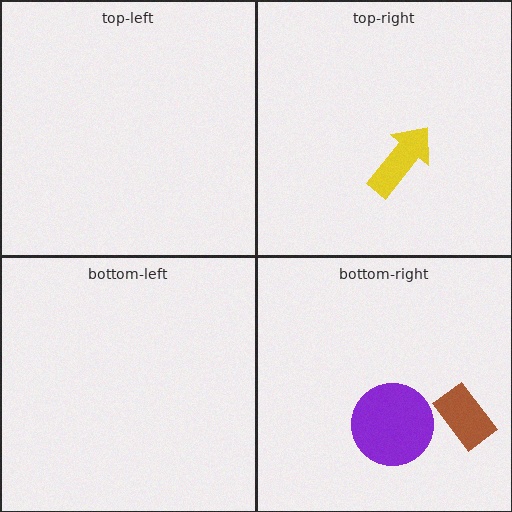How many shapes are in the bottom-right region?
2.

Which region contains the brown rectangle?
The bottom-right region.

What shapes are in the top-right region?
The yellow arrow.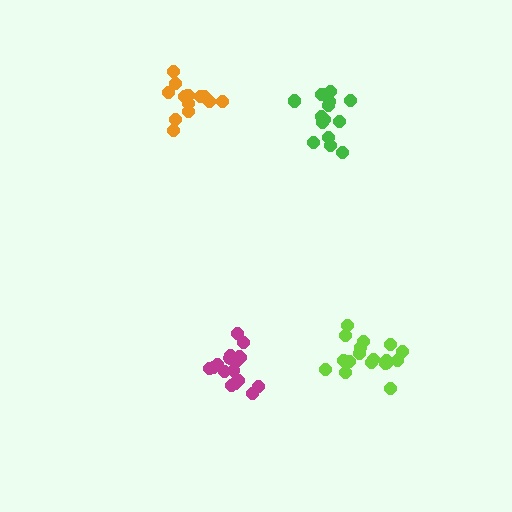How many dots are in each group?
Group 1: 18 dots, Group 2: 19 dots, Group 3: 13 dots, Group 4: 15 dots (65 total).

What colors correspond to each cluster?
The clusters are colored: lime, magenta, orange, green.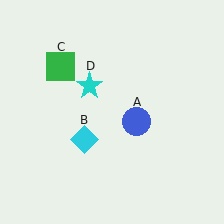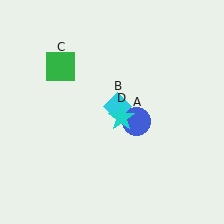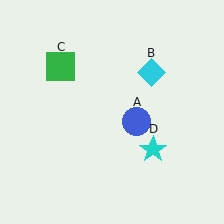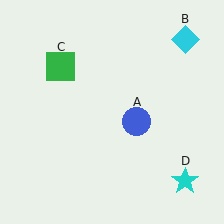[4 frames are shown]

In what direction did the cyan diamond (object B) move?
The cyan diamond (object B) moved up and to the right.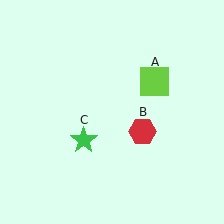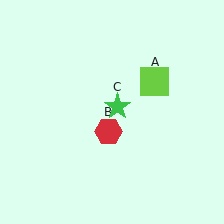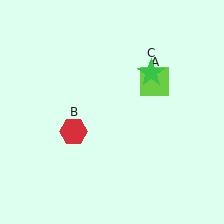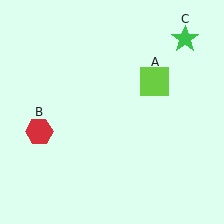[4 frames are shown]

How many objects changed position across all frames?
2 objects changed position: red hexagon (object B), green star (object C).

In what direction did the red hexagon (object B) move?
The red hexagon (object B) moved left.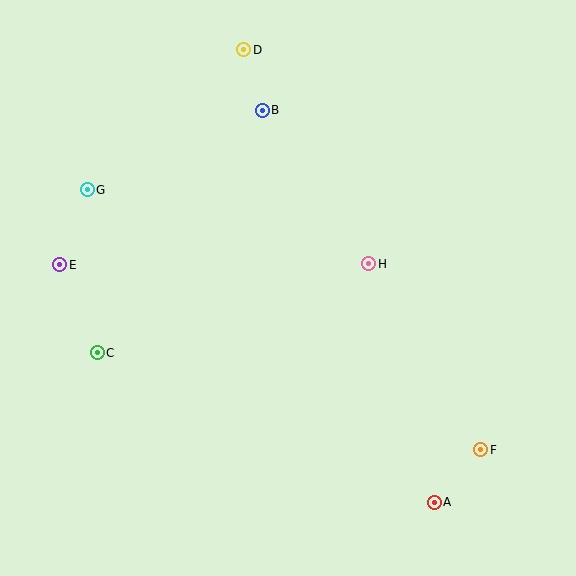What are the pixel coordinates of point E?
Point E is at (60, 265).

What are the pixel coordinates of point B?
Point B is at (262, 110).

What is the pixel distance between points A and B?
The distance between A and B is 428 pixels.